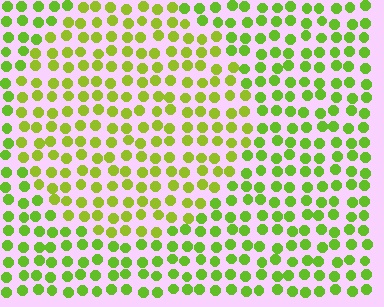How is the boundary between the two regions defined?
The boundary is defined purely by a slight shift in hue (about 20 degrees). Spacing, size, and orientation are identical on both sides.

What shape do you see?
I see a circle.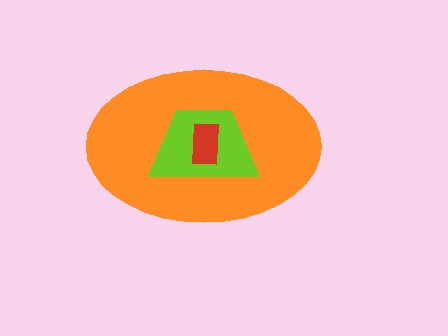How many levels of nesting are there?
3.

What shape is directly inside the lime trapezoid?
The red rectangle.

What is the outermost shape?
The orange ellipse.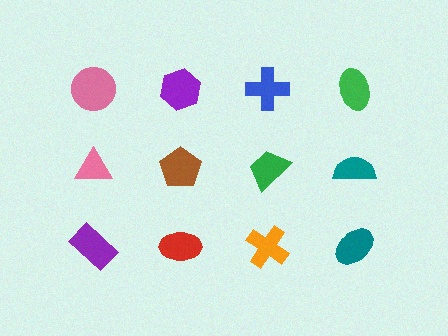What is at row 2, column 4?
A teal semicircle.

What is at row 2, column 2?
A brown pentagon.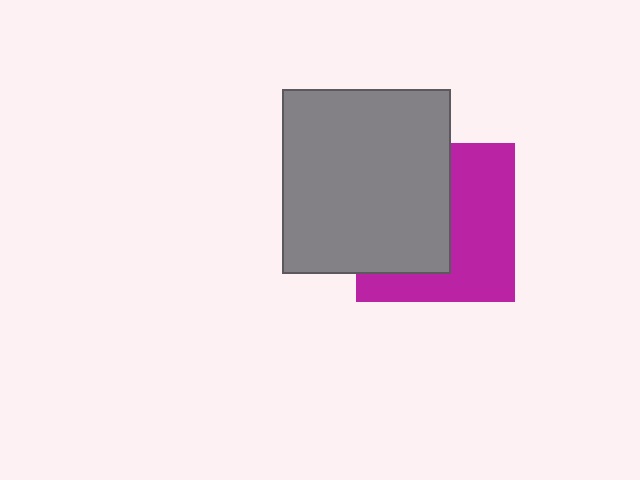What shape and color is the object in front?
The object in front is a gray rectangle.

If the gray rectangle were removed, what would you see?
You would see the complete magenta square.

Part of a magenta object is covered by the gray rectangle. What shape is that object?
It is a square.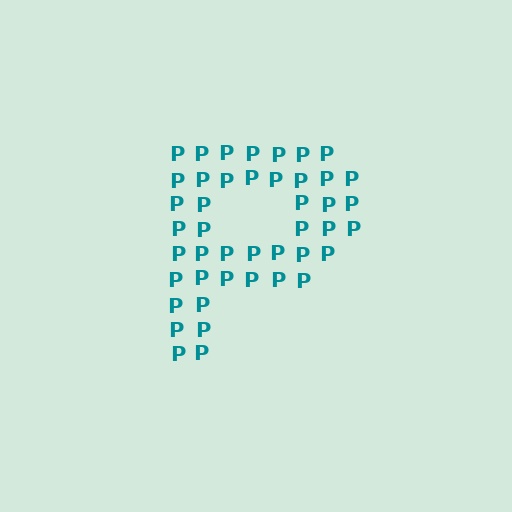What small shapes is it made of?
It is made of small letter P's.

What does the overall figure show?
The overall figure shows the letter P.